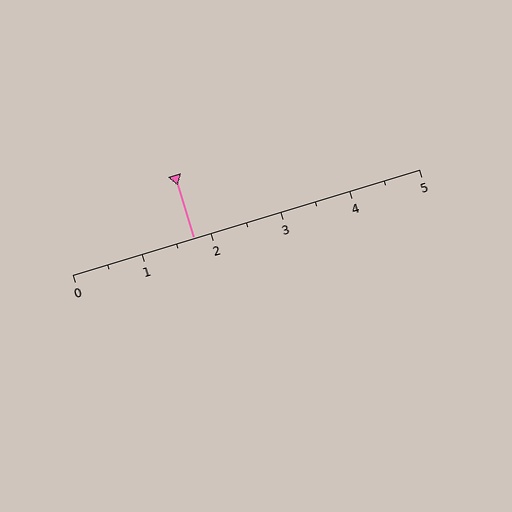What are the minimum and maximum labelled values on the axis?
The axis runs from 0 to 5.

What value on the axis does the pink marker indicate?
The marker indicates approximately 1.8.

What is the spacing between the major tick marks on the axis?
The major ticks are spaced 1 apart.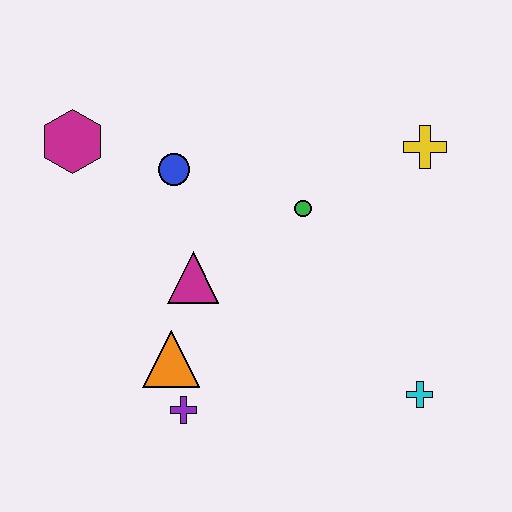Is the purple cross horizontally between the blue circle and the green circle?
Yes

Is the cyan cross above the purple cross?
Yes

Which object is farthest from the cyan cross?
The magenta hexagon is farthest from the cyan cross.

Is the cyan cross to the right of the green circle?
Yes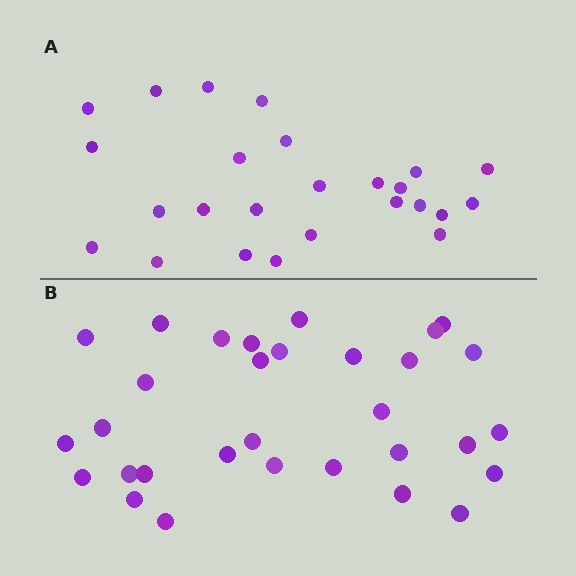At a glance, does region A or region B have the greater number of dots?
Region B (the bottom region) has more dots.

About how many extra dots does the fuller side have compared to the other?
Region B has about 6 more dots than region A.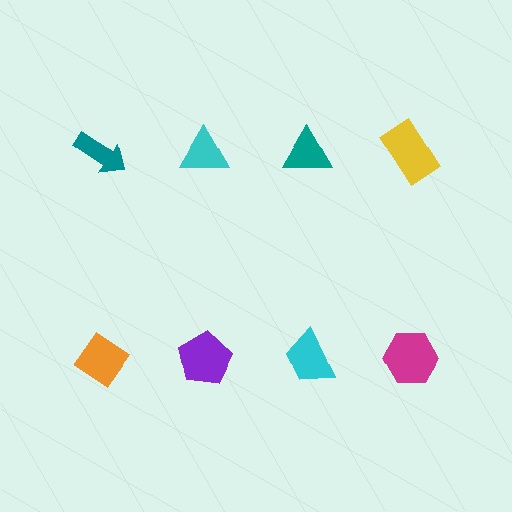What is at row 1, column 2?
A cyan triangle.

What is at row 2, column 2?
A purple pentagon.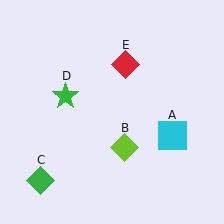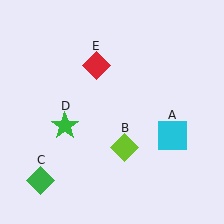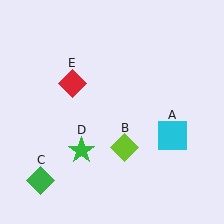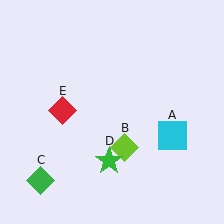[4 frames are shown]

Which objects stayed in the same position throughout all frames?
Cyan square (object A) and lime diamond (object B) and green diamond (object C) remained stationary.